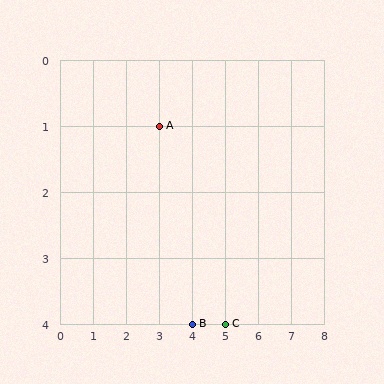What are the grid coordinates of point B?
Point B is at grid coordinates (4, 4).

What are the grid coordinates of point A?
Point A is at grid coordinates (3, 1).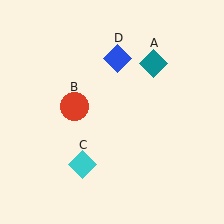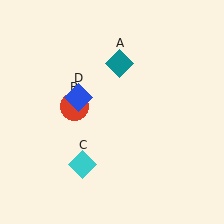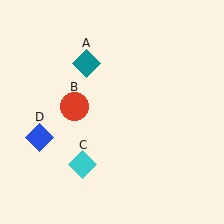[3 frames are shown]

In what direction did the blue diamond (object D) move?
The blue diamond (object D) moved down and to the left.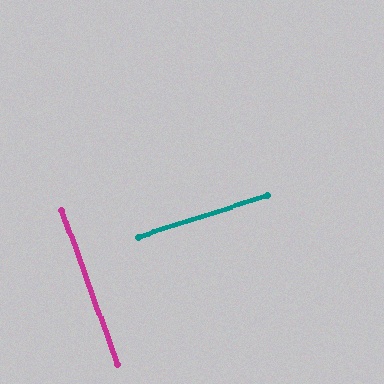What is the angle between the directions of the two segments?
Approximately 88 degrees.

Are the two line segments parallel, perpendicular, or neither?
Perpendicular — they meet at approximately 88°.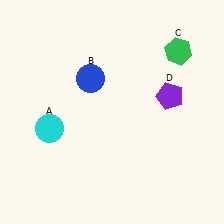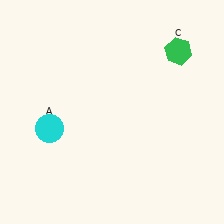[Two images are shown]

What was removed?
The blue circle (B), the purple pentagon (D) were removed in Image 2.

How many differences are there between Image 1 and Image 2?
There are 2 differences between the two images.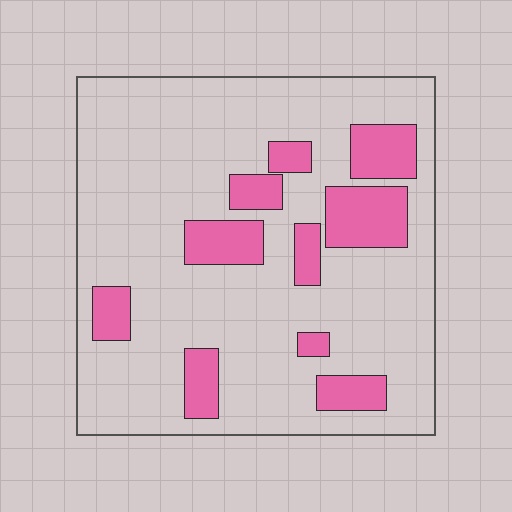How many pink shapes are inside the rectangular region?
10.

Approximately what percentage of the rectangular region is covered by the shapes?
Approximately 20%.